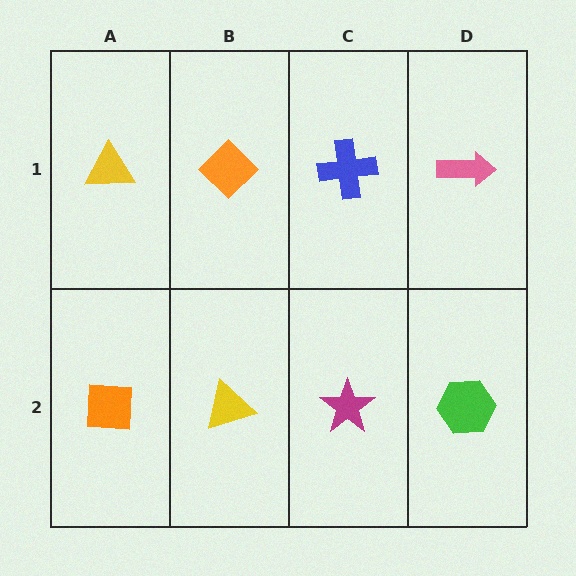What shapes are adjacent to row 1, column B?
A yellow triangle (row 2, column B), a yellow triangle (row 1, column A), a blue cross (row 1, column C).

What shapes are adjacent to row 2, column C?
A blue cross (row 1, column C), a yellow triangle (row 2, column B), a green hexagon (row 2, column D).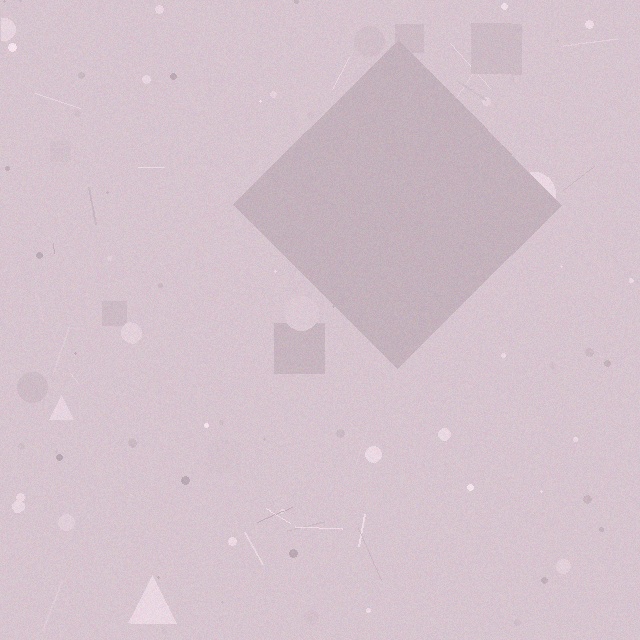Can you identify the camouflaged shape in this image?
The camouflaged shape is a diamond.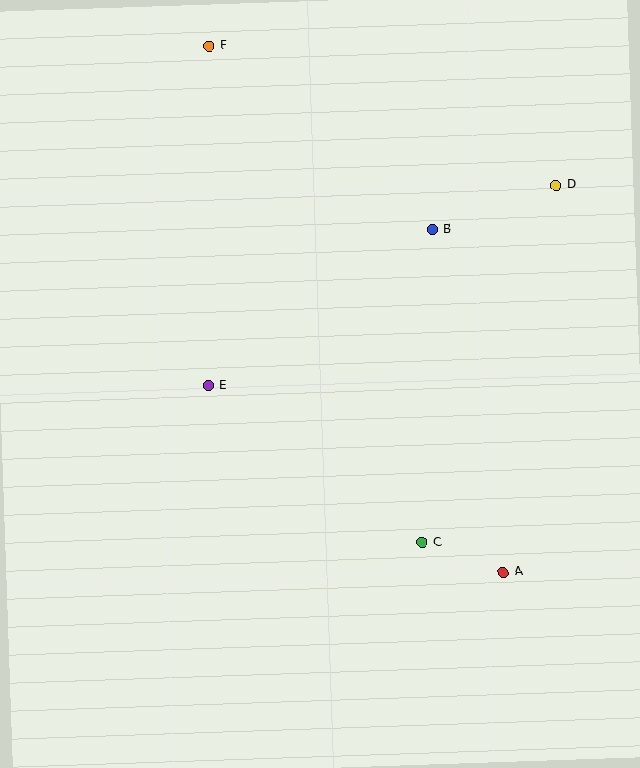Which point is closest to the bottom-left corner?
Point E is closest to the bottom-left corner.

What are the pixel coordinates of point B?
Point B is at (432, 229).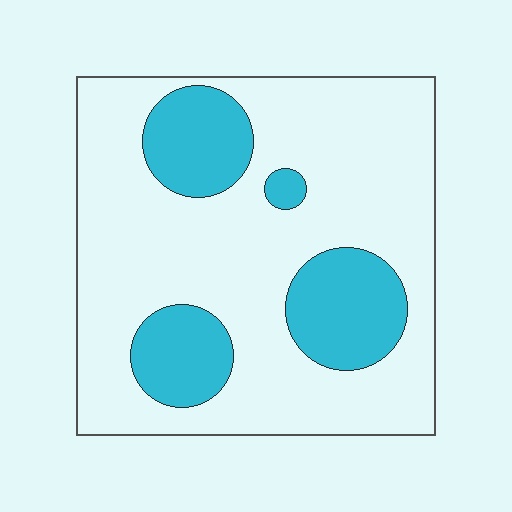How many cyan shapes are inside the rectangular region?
4.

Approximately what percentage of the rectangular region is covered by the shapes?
Approximately 25%.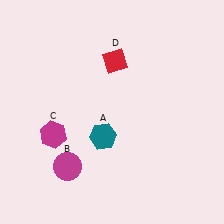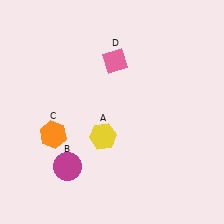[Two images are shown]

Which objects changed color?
A changed from teal to yellow. C changed from magenta to orange. D changed from red to pink.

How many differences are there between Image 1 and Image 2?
There are 3 differences between the two images.